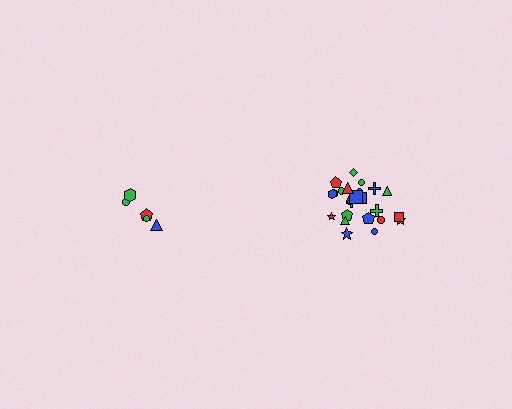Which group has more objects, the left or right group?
The right group.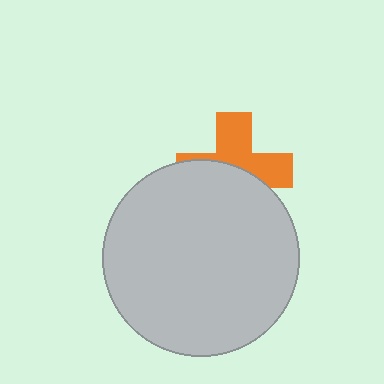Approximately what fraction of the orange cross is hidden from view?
Roughly 51% of the orange cross is hidden behind the light gray circle.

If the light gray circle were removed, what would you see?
You would see the complete orange cross.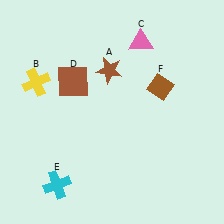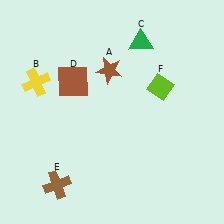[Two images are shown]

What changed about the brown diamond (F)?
In Image 1, F is brown. In Image 2, it changed to lime.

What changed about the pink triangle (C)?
In Image 1, C is pink. In Image 2, it changed to green.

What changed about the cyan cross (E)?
In Image 1, E is cyan. In Image 2, it changed to brown.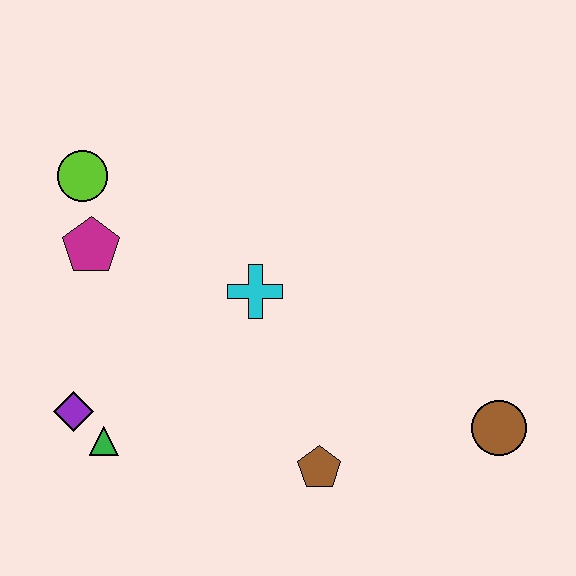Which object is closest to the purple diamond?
The green triangle is closest to the purple diamond.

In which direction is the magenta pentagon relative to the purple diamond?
The magenta pentagon is above the purple diamond.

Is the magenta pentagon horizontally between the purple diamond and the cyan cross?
Yes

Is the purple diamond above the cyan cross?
No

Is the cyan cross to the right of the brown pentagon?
No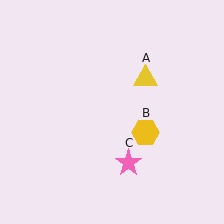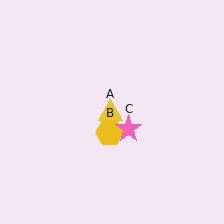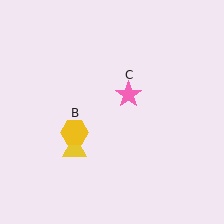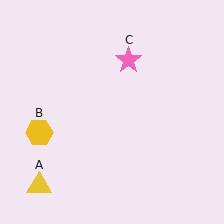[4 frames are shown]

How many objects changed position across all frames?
3 objects changed position: yellow triangle (object A), yellow hexagon (object B), pink star (object C).